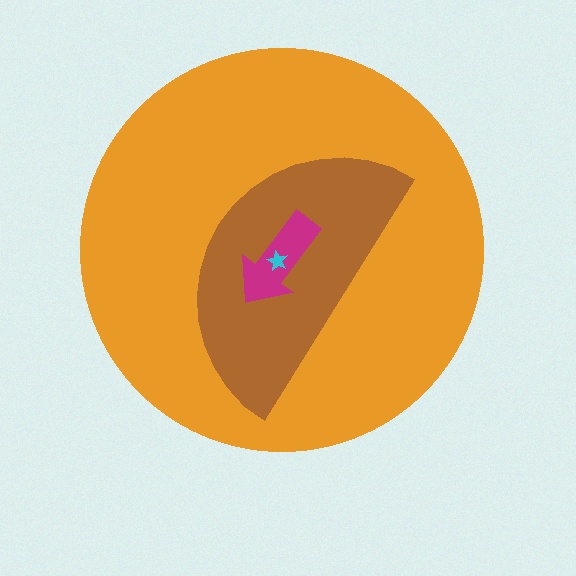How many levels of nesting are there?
4.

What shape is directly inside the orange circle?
The brown semicircle.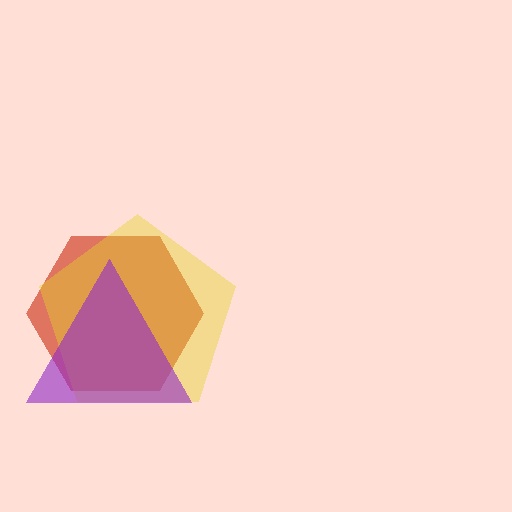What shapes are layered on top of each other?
The layered shapes are: a red hexagon, a yellow pentagon, a purple triangle.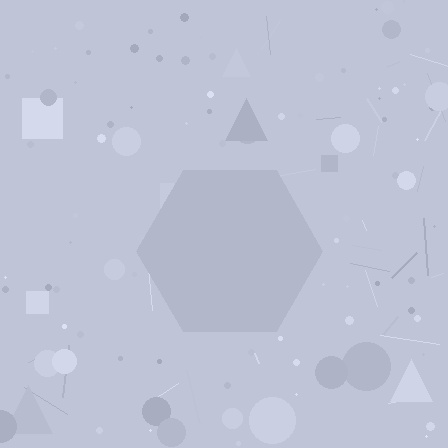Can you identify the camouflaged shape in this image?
The camouflaged shape is a hexagon.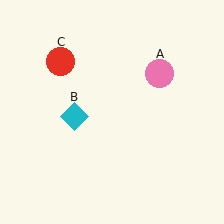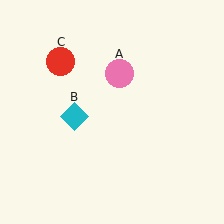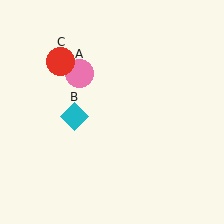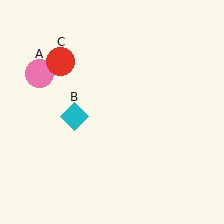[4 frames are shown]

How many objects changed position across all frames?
1 object changed position: pink circle (object A).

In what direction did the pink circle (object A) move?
The pink circle (object A) moved left.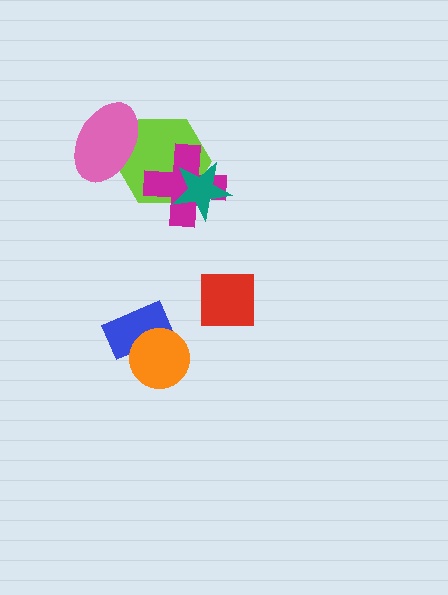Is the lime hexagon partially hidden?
Yes, it is partially covered by another shape.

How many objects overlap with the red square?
0 objects overlap with the red square.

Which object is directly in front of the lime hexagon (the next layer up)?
The magenta cross is directly in front of the lime hexagon.